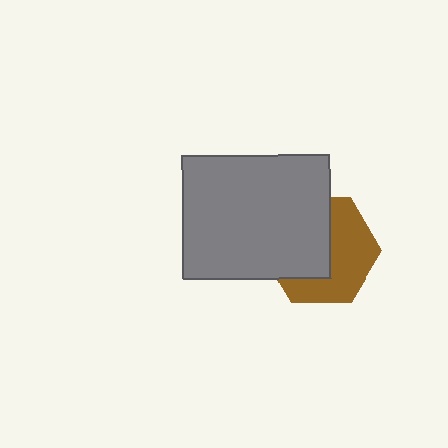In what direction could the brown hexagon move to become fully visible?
The brown hexagon could move toward the lower-right. That would shift it out from behind the gray rectangle entirely.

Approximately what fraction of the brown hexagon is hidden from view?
Roughly 50% of the brown hexagon is hidden behind the gray rectangle.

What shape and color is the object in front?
The object in front is a gray rectangle.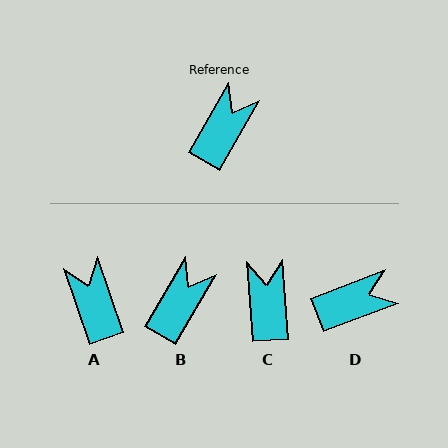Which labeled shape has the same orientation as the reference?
B.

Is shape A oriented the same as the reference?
No, it is off by about 50 degrees.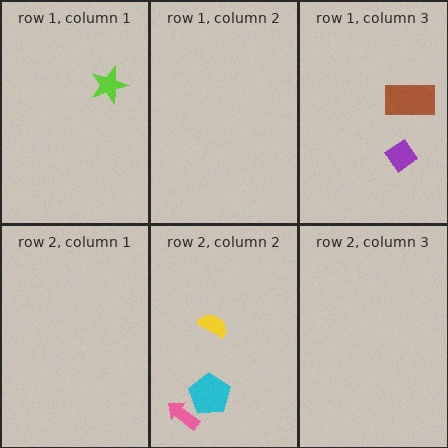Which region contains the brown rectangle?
The row 1, column 3 region.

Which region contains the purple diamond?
The row 1, column 3 region.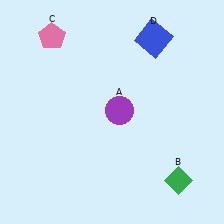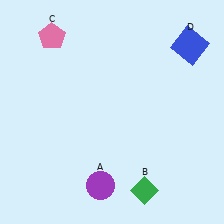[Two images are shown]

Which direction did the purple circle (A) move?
The purple circle (A) moved down.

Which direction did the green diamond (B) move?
The green diamond (B) moved left.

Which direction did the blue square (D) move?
The blue square (D) moved right.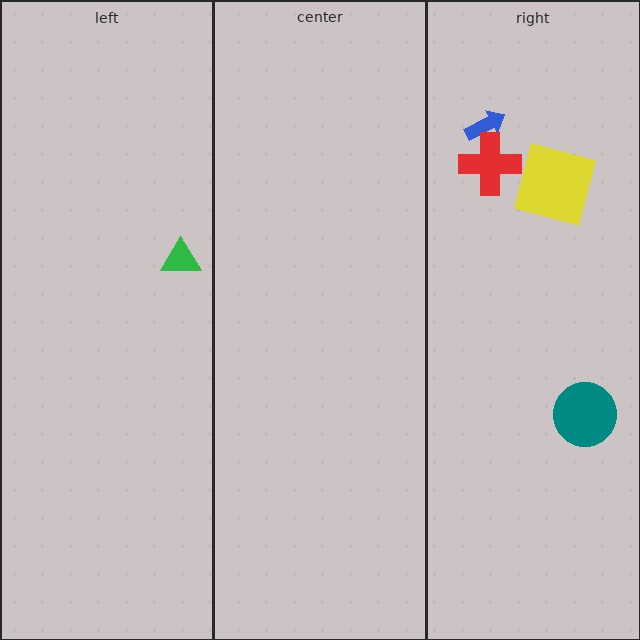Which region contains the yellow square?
The right region.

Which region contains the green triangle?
The left region.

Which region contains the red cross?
The right region.